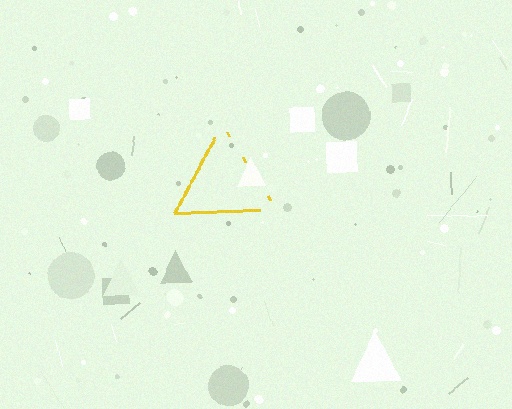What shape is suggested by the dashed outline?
The dashed outline suggests a triangle.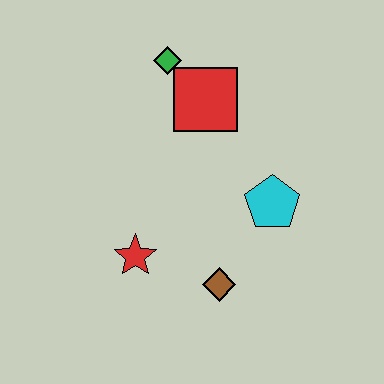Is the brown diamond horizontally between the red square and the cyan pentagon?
Yes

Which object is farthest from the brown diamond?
The green diamond is farthest from the brown diamond.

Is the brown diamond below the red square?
Yes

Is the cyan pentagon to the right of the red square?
Yes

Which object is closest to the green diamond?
The red square is closest to the green diamond.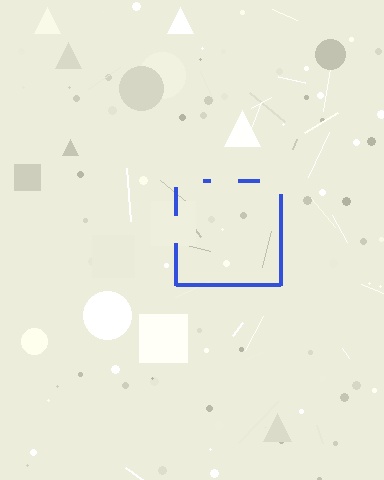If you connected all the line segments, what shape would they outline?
They would outline a square.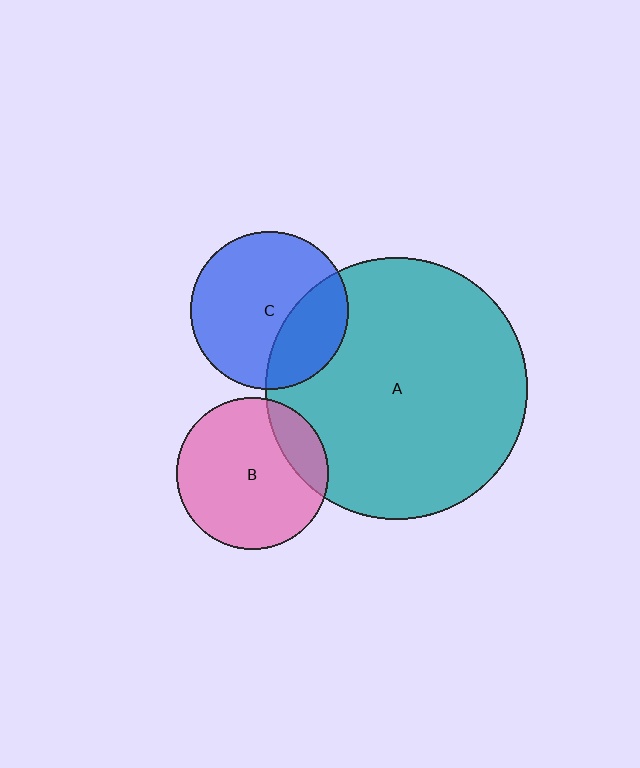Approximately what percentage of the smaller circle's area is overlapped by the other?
Approximately 30%.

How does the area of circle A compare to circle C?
Approximately 2.7 times.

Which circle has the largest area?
Circle A (teal).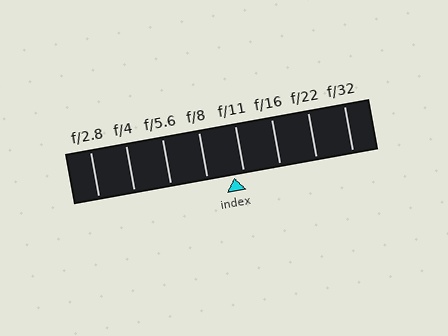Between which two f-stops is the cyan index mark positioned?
The index mark is between f/8 and f/11.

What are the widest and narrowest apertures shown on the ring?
The widest aperture shown is f/2.8 and the narrowest is f/32.